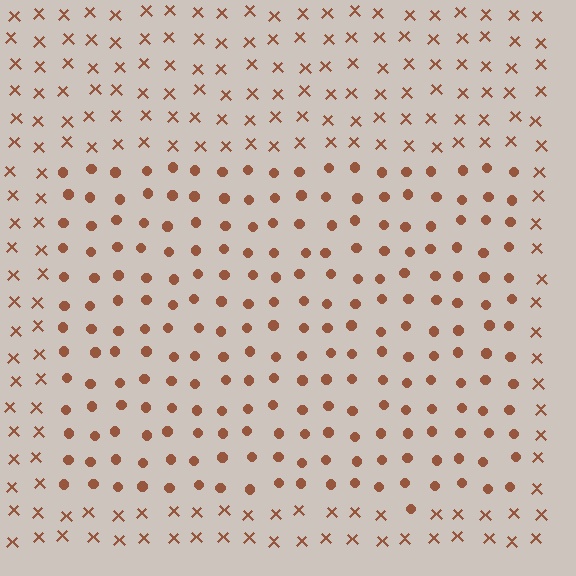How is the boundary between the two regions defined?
The boundary is defined by a change in element shape: circles inside vs. X marks outside. All elements share the same color and spacing.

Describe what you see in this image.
The image is filled with small brown elements arranged in a uniform grid. A rectangle-shaped region contains circles, while the surrounding area contains X marks. The boundary is defined purely by the change in element shape.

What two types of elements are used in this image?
The image uses circles inside the rectangle region and X marks outside it.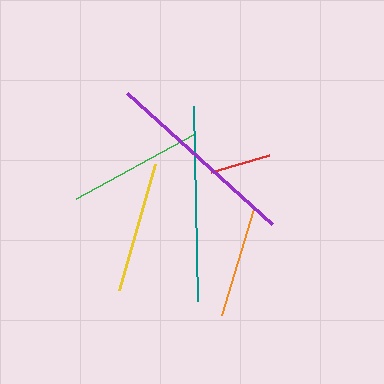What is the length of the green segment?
The green segment is approximately 134 pixels long.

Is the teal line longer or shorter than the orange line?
The teal line is longer than the orange line.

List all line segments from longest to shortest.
From longest to shortest: purple, teal, green, yellow, orange, red.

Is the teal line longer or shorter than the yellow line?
The teal line is longer than the yellow line.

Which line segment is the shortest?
The red line is the shortest at approximately 61 pixels.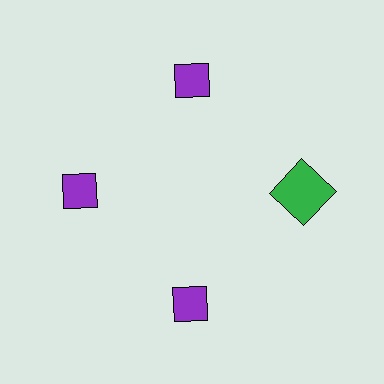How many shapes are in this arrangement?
There are 4 shapes arranged in a ring pattern.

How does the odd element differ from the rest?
It differs in both color (green instead of purple) and shape (square instead of diamond).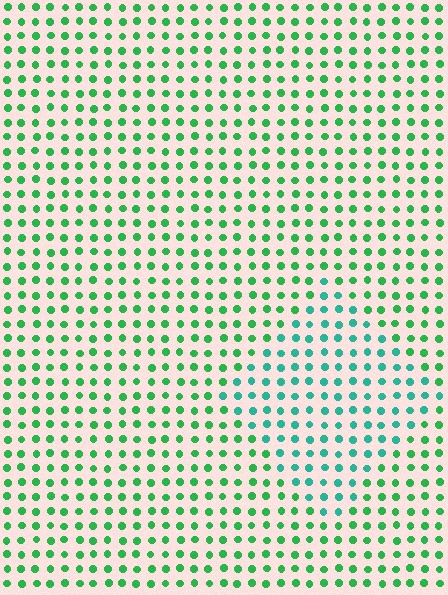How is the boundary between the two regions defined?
The boundary is defined purely by a slight shift in hue (about 33 degrees). Spacing, size, and orientation are identical on both sides.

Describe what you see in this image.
The image is filled with small green elements in a uniform arrangement. A diamond-shaped region is visible where the elements are tinted to a slightly different hue, forming a subtle color boundary.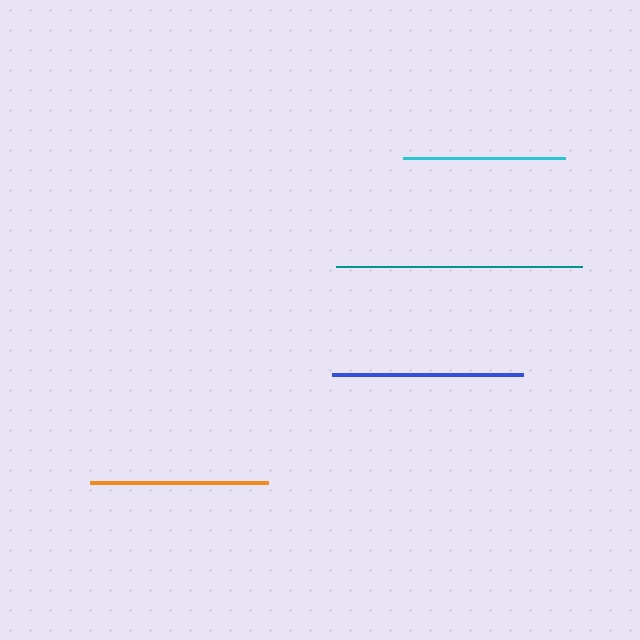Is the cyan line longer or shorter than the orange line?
The orange line is longer than the cyan line.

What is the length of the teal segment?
The teal segment is approximately 247 pixels long.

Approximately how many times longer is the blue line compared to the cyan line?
The blue line is approximately 1.2 times the length of the cyan line.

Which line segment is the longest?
The teal line is the longest at approximately 247 pixels.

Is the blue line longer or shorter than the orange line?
The blue line is longer than the orange line.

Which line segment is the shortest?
The cyan line is the shortest at approximately 162 pixels.